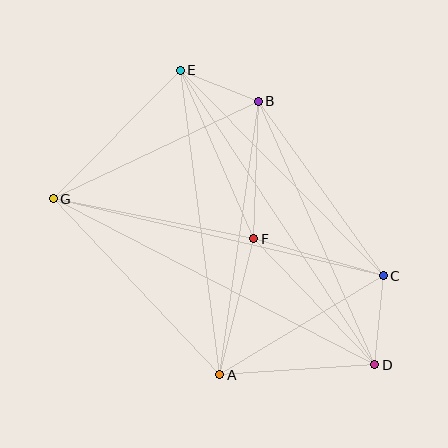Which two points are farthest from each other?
Points D and G are farthest from each other.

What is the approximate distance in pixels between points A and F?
The distance between A and F is approximately 140 pixels.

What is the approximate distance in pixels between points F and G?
The distance between F and G is approximately 205 pixels.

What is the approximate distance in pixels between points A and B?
The distance between A and B is approximately 276 pixels.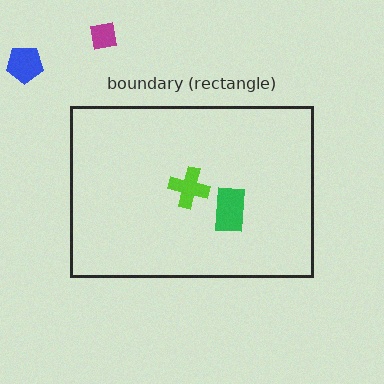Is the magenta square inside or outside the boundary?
Outside.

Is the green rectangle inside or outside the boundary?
Inside.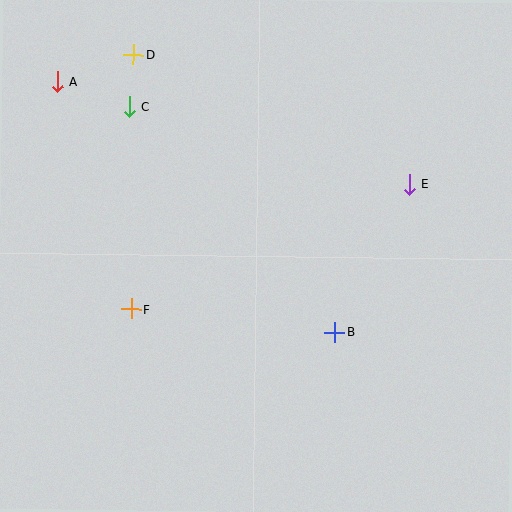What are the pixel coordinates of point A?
Point A is at (58, 81).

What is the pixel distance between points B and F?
The distance between B and F is 205 pixels.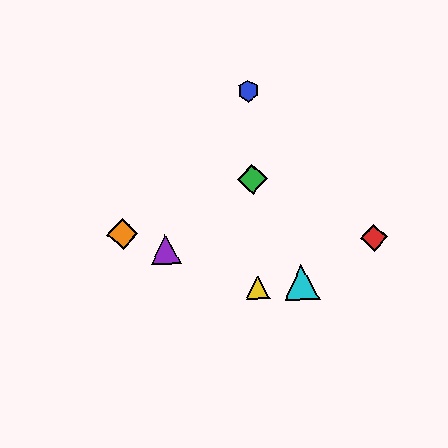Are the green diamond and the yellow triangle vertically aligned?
Yes, both are at x≈252.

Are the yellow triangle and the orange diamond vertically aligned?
No, the yellow triangle is at x≈258 and the orange diamond is at x≈123.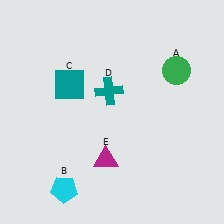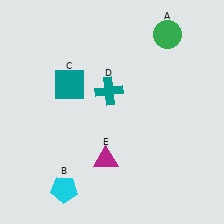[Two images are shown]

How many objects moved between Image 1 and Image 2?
1 object moved between the two images.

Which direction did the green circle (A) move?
The green circle (A) moved up.